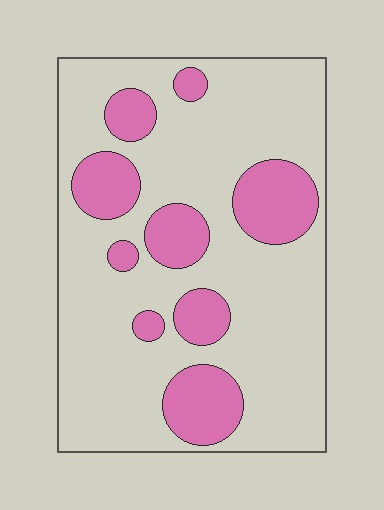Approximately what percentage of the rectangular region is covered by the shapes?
Approximately 25%.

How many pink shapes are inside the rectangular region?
9.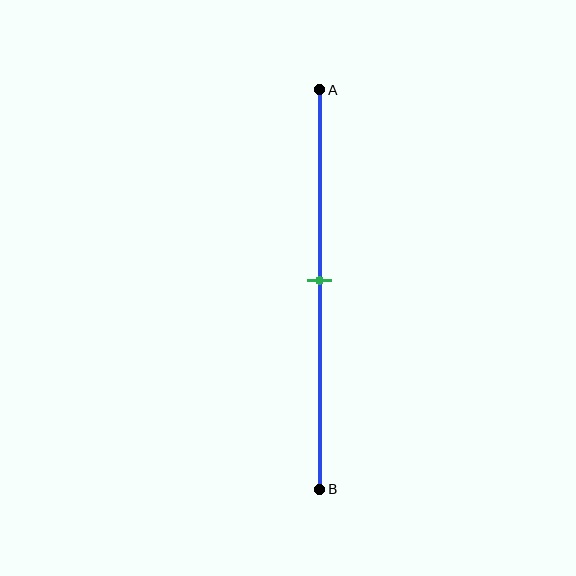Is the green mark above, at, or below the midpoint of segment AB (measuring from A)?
The green mark is approximately at the midpoint of segment AB.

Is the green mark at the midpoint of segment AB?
Yes, the mark is approximately at the midpoint.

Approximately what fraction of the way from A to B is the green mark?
The green mark is approximately 50% of the way from A to B.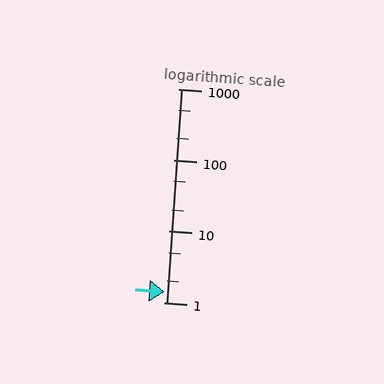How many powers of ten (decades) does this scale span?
The scale spans 3 decades, from 1 to 1000.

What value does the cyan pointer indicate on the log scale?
The pointer indicates approximately 1.4.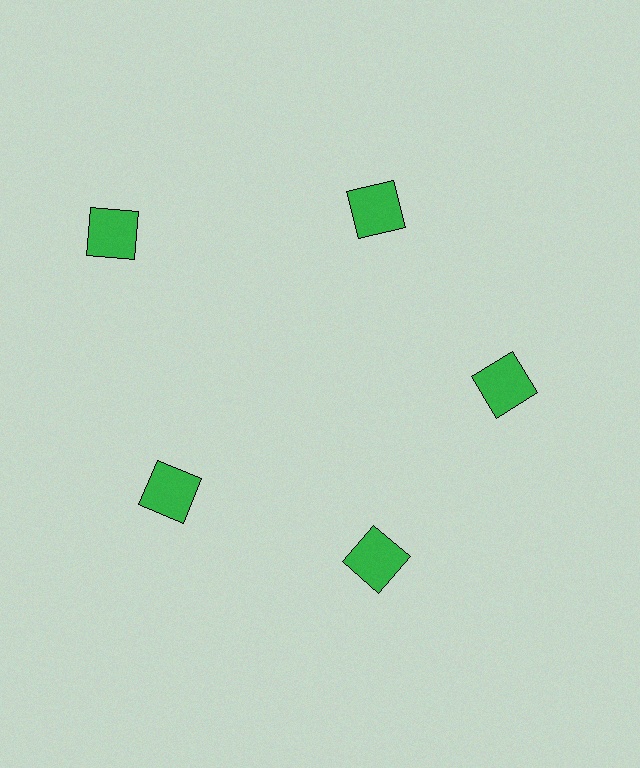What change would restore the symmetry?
The symmetry would be restored by moving it inward, back onto the ring so that all 5 squares sit at equal angles and equal distance from the center.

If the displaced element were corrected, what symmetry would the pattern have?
It would have 5-fold rotational symmetry — the pattern would map onto itself every 72 degrees.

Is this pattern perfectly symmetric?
No. The 5 green squares are arranged in a ring, but one element near the 10 o'clock position is pushed outward from the center, breaking the 5-fold rotational symmetry.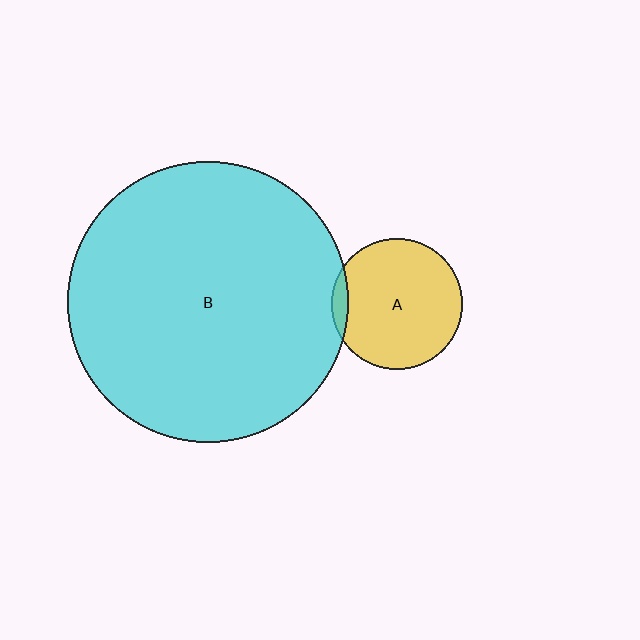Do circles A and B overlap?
Yes.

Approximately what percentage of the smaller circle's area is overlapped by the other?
Approximately 5%.